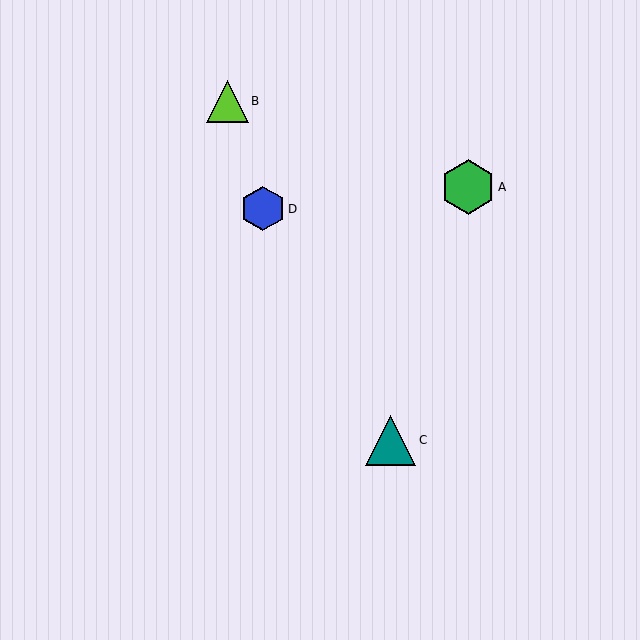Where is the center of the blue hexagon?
The center of the blue hexagon is at (263, 209).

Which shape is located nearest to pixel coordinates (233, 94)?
The lime triangle (labeled B) at (227, 101) is nearest to that location.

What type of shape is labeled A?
Shape A is a green hexagon.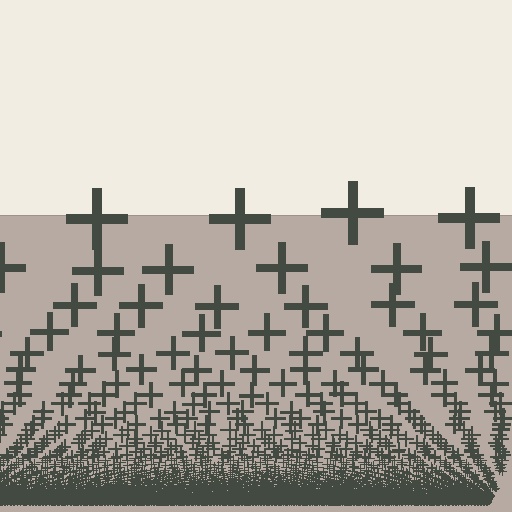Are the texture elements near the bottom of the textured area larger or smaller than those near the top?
Smaller. The gradient is inverted — elements near the bottom are smaller and denser.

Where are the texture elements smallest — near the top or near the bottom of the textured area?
Near the bottom.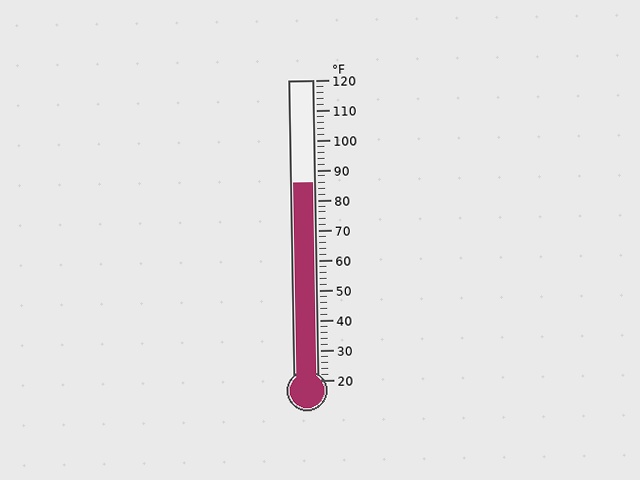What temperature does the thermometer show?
The thermometer shows approximately 86°F.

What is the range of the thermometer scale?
The thermometer scale ranges from 20°F to 120°F.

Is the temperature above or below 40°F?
The temperature is above 40°F.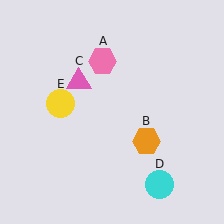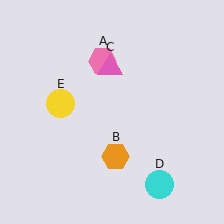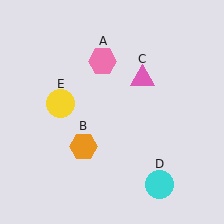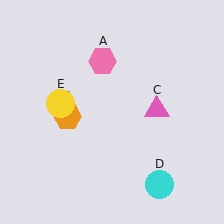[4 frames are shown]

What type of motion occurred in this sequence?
The orange hexagon (object B), pink triangle (object C) rotated clockwise around the center of the scene.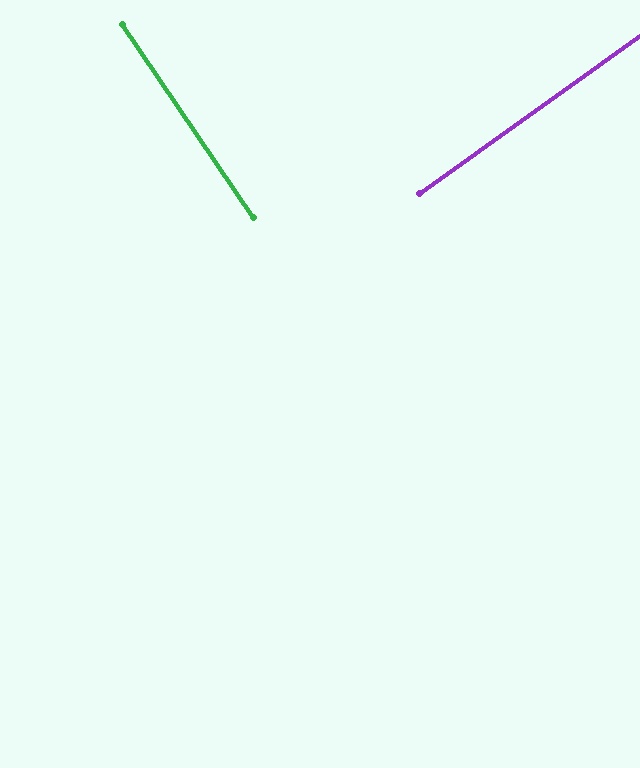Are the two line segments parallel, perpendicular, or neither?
Perpendicular — they meet at approximately 88°.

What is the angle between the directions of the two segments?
Approximately 88 degrees.